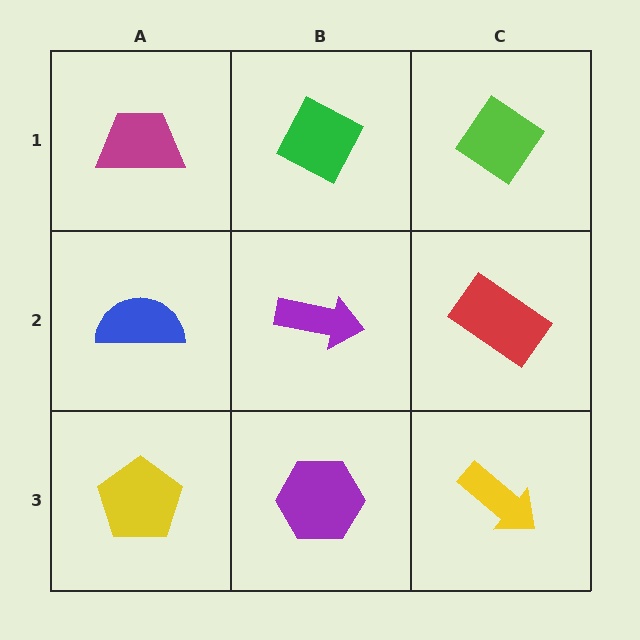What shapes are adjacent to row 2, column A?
A magenta trapezoid (row 1, column A), a yellow pentagon (row 3, column A), a purple arrow (row 2, column B).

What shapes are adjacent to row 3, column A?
A blue semicircle (row 2, column A), a purple hexagon (row 3, column B).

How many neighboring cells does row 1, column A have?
2.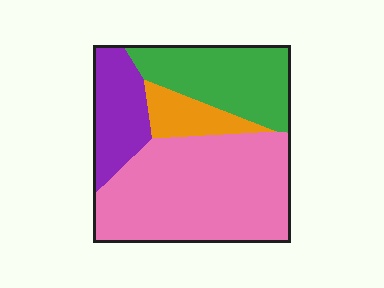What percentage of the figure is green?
Green takes up between a sixth and a third of the figure.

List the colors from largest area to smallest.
From largest to smallest: pink, green, purple, orange.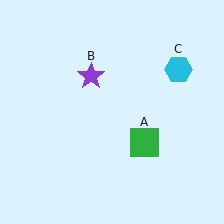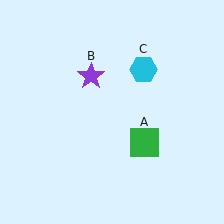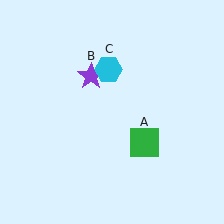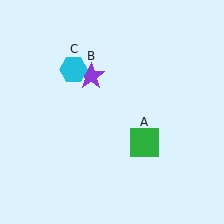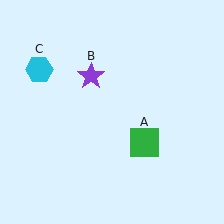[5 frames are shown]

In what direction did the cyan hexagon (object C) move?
The cyan hexagon (object C) moved left.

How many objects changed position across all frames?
1 object changed position: cyan hexagon (object C).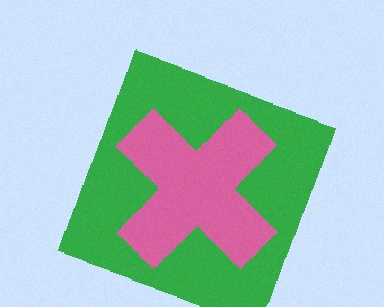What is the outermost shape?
The green square.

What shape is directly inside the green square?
The pink cross.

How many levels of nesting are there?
2.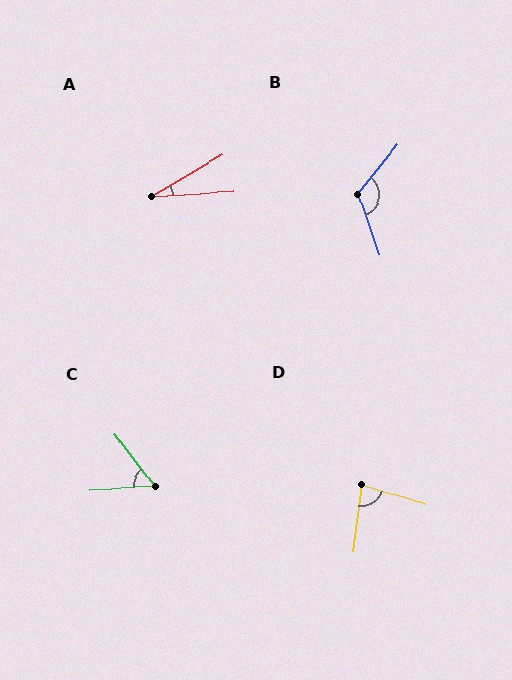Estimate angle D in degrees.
Approximately 80 degrees.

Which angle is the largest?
B, at approximately 122 degrees.